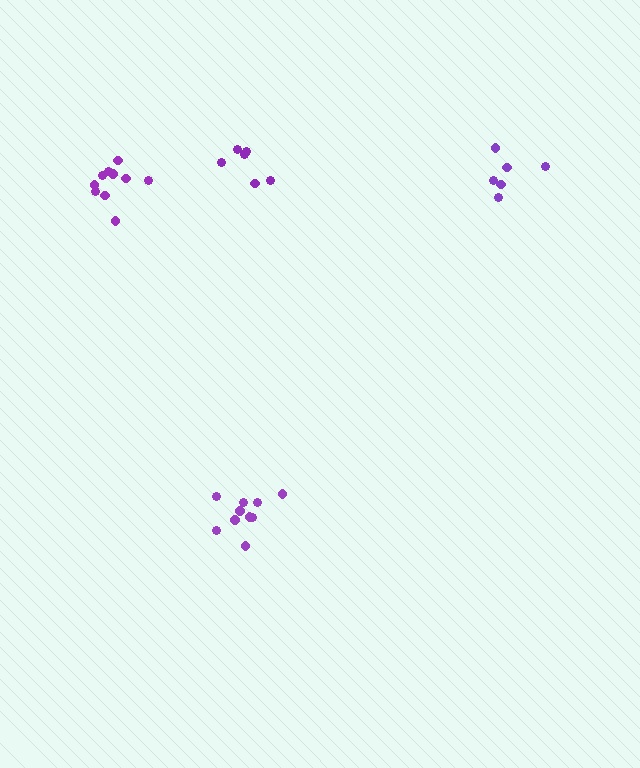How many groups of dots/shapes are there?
There are 4 groups.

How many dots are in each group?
Group 1: 6 dots, Group 2: 10 dots, Group 3: 6 dots, Group 4: 10 dots (32 total).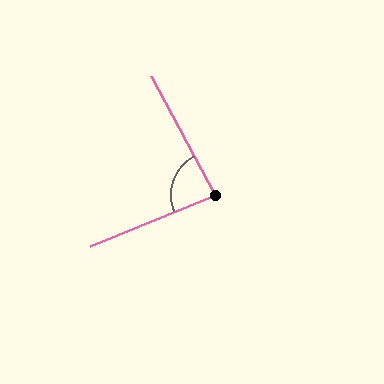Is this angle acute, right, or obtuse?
It is acute.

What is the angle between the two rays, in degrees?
Approximately 84 degrees.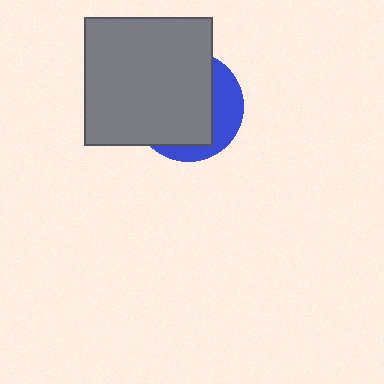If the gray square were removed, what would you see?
You would see the complete blue circle.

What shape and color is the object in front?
The object in front is a gray square.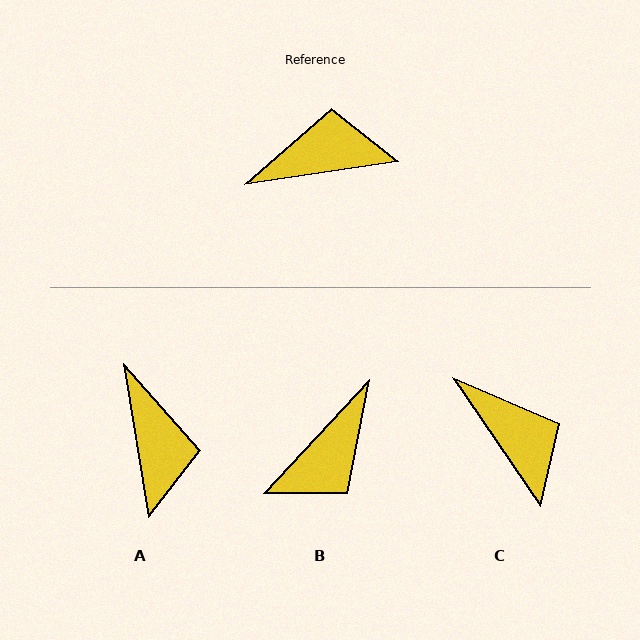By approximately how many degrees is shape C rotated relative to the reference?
Approximately 64 degrees clockwise.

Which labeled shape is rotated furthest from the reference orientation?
B, about 142 degrees away.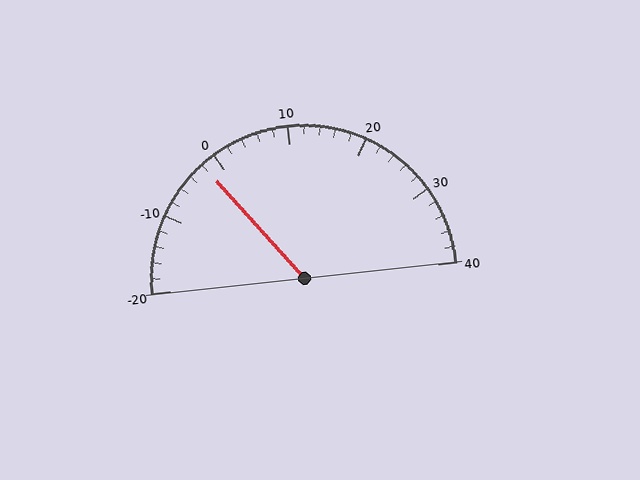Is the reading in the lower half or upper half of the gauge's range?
The reading is in the lower half of the range (-20 to 40).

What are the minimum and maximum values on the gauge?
The gauge ranges from -20 to 40.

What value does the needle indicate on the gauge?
The needle indicates approximately -2.